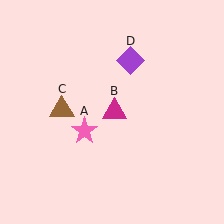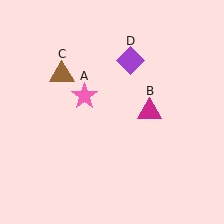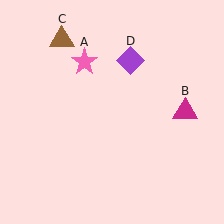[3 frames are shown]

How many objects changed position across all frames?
3 objects changed position: pink star (object A), magenta triangle (object B), brown triangle (object C).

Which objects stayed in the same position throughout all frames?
Purple diamond (object D) remained stationary.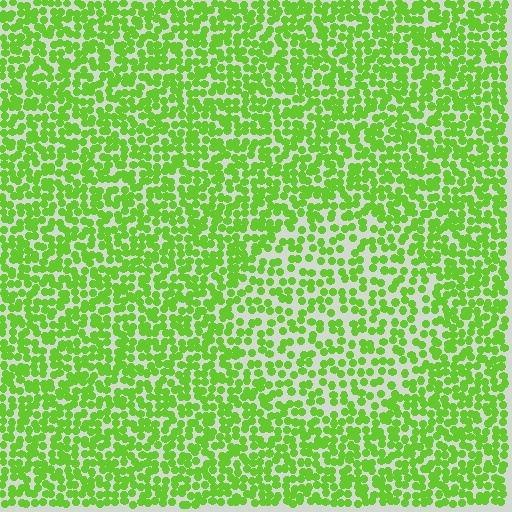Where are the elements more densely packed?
The elements are more densely packed outside the circle boundary.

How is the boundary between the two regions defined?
The boundary is defined by a change in element density (approximately 1.6x ratio). All elements are the same color, size, and shape.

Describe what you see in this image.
The image contains small lime elements arranged at two different densities. A circle-shaped region is visible where the elements are less densely packed than the surrounding area.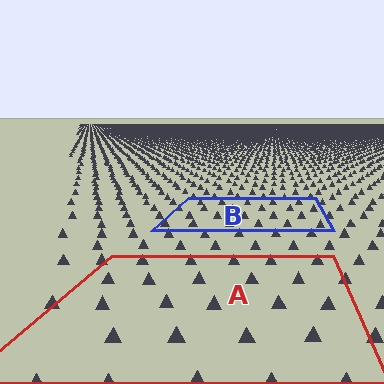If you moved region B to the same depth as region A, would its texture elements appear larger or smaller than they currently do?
They would appear larger. At a closer depth, the same texture elements are projected at a bigger on-screen size.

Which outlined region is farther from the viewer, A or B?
Region B is farther from the viewer — the texture elements inside it appear smaller and more densely packed.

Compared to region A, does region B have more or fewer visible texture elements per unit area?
Region B has more texture elements per unit area — they are packed more densely because it is farther away.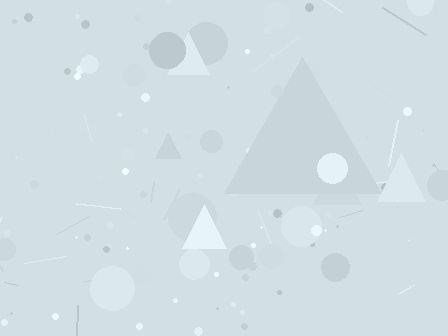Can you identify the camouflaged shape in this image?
The camouflaged shape is a triangle.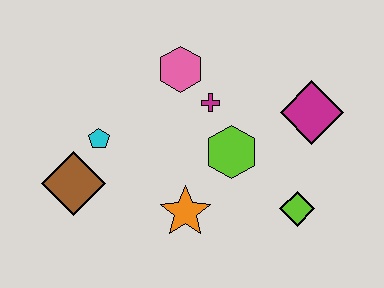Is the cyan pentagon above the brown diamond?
Yes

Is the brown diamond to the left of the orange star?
Yes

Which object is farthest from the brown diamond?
The magenta diamond is farthest from the brown diamond.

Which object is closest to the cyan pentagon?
The brown diamond is closest to the cyan pentagon.